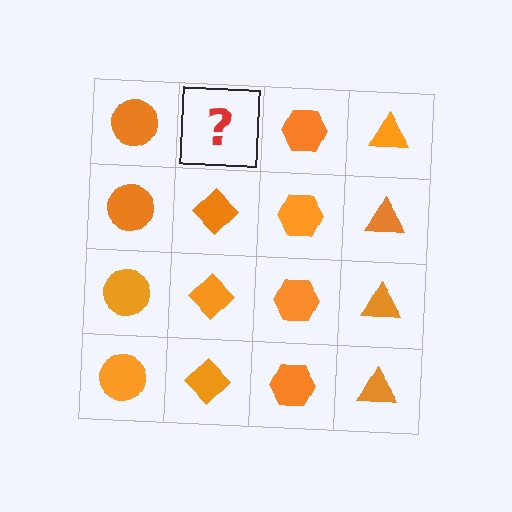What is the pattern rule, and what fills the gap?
The rule is that each column has a consistent shape. The gap should be filled with an orange diamond.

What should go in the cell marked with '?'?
The missing cell should contain an orange diamond.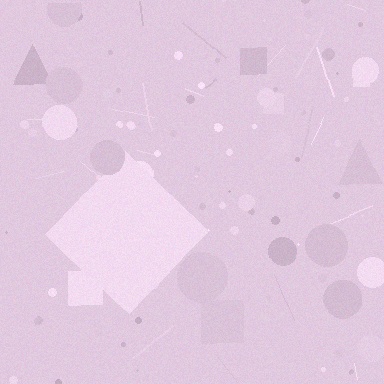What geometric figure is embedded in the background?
A diamond is embedded in the background.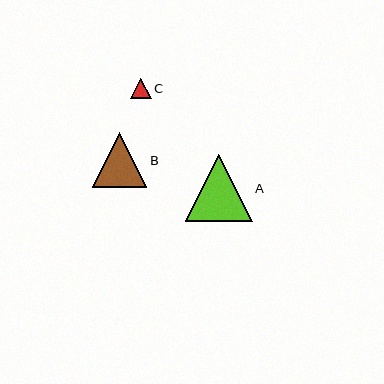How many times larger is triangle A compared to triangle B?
Triangle A is approximately 1.2 times the size of triangle B.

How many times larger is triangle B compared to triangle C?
Triangle B is approximately 2.7 times the size of triangle C.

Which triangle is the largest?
Triangle A is the largest with a size of approximately 67 pixels.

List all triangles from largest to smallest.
From largest to smallest: A, B, C.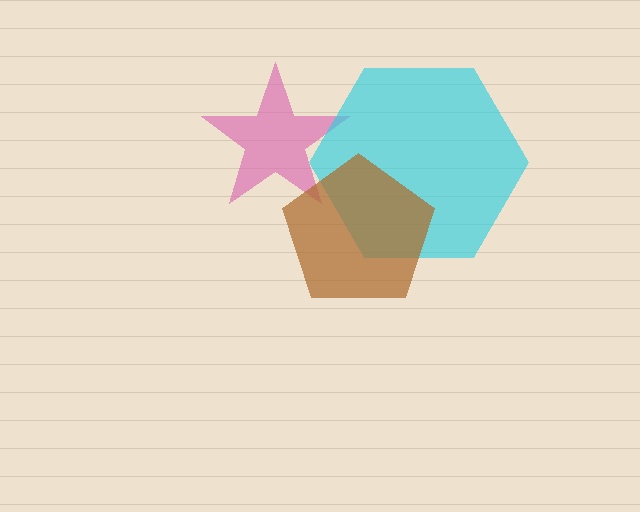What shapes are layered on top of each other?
The layered shapes are: a pink star, a cyan hexagon, a brown pentagon.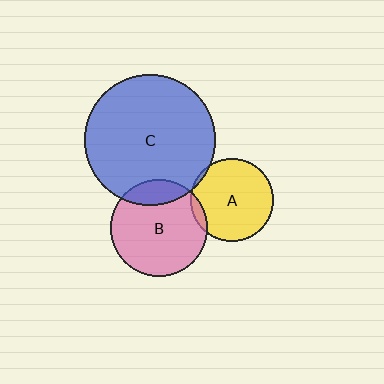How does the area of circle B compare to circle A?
Approximately 1.4 times.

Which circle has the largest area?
Circle C (blue).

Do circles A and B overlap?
Yes.